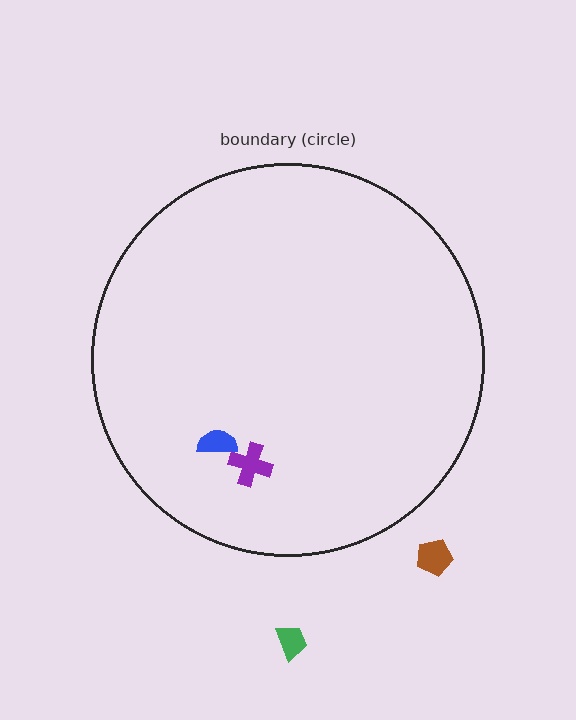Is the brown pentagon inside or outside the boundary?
Outside.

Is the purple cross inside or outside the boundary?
Inside.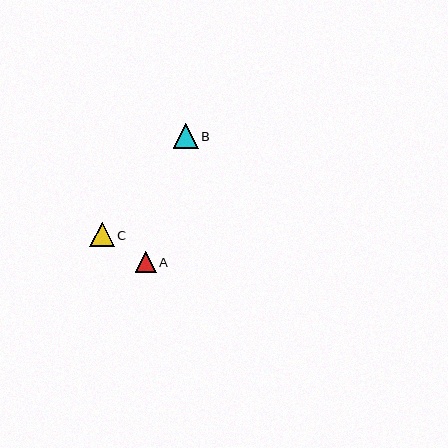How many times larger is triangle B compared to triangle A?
Triangle B is approximately 1.2 times the size of triangle A.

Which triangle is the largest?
Triangle B is the largest with a size of approximately 25 pixels.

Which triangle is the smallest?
Triangle A is the smallest with a size of approximately 21 pixels.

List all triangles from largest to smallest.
From largest to smallest: B, C, A.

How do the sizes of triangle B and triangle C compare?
Triangle B and triangle C are approximately the same size.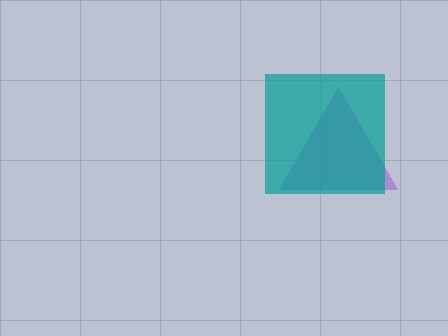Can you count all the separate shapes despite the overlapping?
Yes, there are 2 separate shapes.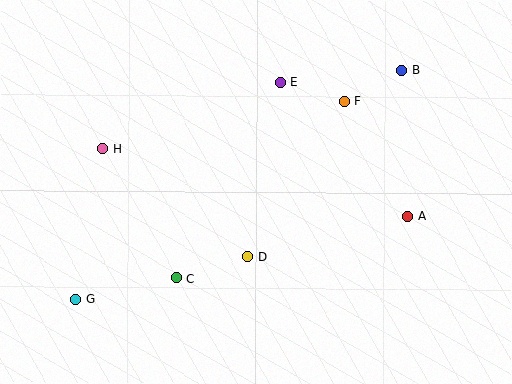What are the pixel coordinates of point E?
Point E is at (280, 82).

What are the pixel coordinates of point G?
Point G is at (76, 299).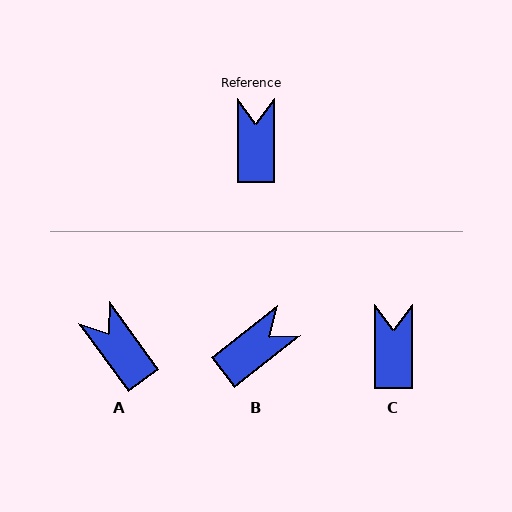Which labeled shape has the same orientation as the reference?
C.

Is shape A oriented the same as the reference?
No, it is off by about 36 degrees.